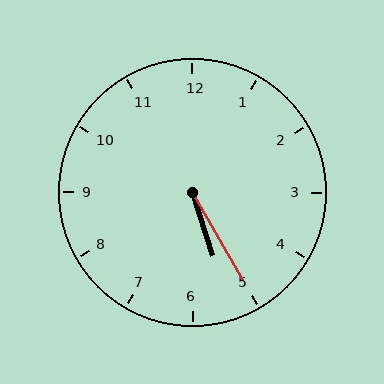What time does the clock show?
5:25.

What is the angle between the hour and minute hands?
Approximately 12 degrees.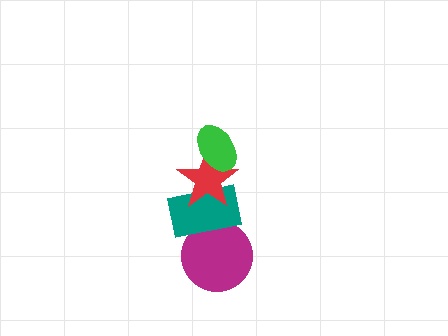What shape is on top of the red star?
The green ellipse is on top of the red star.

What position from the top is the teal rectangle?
The teal rectangle is 3rd from the top.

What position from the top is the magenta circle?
The magenta circle is 4th from the top.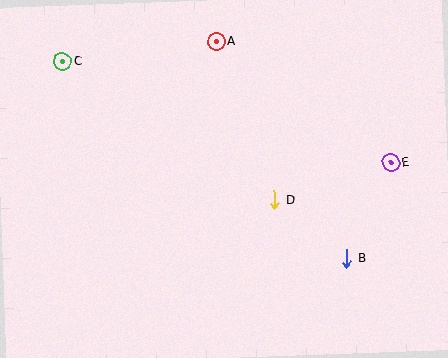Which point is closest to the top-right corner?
Point E is closest to the top-right corner.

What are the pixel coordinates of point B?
Point B is at (347, 258).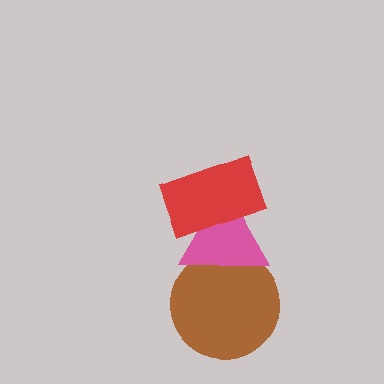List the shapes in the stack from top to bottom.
From top to bottom: the red rectangle, the pink triangle, the brown circle.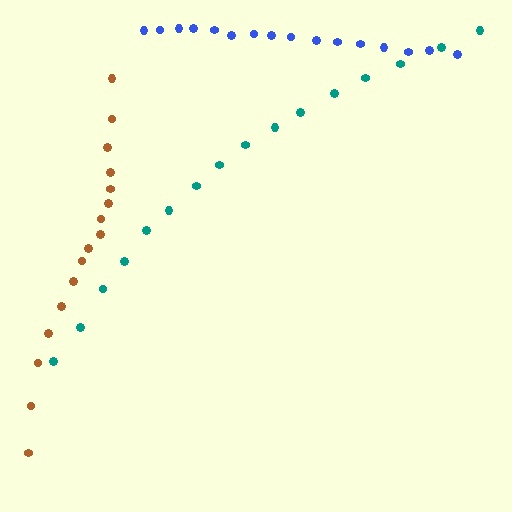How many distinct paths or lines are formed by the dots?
There are 3 distinct paths.